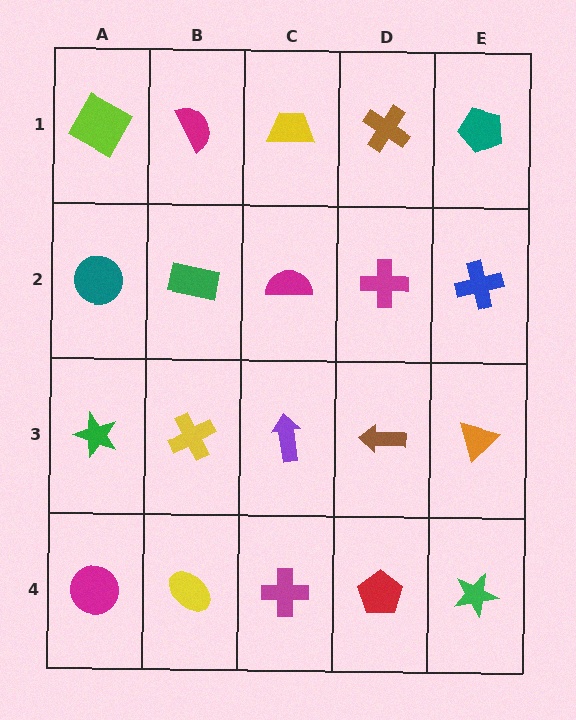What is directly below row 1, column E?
A blue cross.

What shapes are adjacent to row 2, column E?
A teal pentagon (row 1, column E), an orange triangle (row 3, column E), a magenta cross (row 2, column D).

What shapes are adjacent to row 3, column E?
A blue cross (row 2, column E), a green star (row 4, column E), a brown arrow (row 3, column D).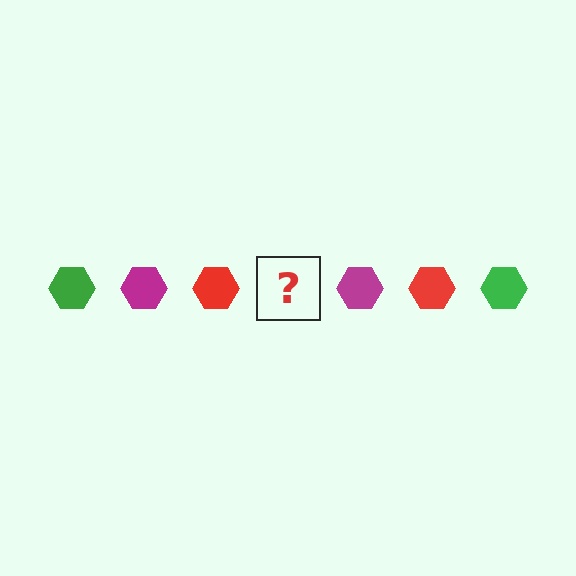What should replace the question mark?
The question mark should be replaced with a green hexagon.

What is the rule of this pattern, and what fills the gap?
The rule is that the pattern cycles through green, magenta, red hexagons. The gap should be filled with a green hexagon.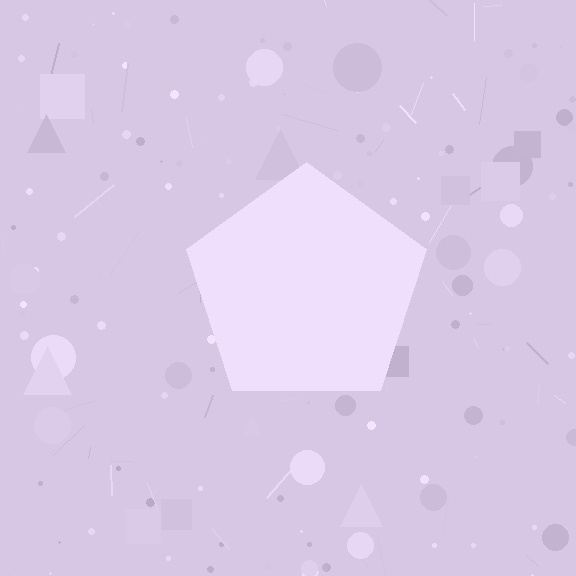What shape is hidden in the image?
A pentagon is hidden in the image.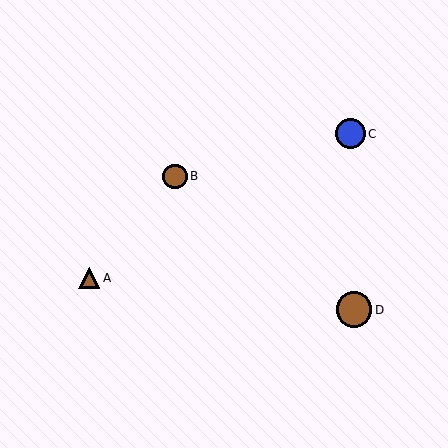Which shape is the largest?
The brown circle (labeled D) is the largest.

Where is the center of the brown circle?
The center of the brown circle is at (354, 310).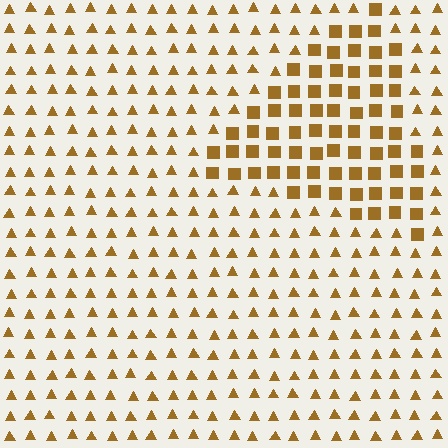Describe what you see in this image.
The image is filled with small brown elements arranged in a uniform grid. A triangle-shaped region contains squares, while the surrounding area contains triangles. The boundary is defined purely by the change in element shape.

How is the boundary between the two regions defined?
The boundary is defined by a change in element shape: squares inside vs. triangles outside. All elements share the same color and spacing.